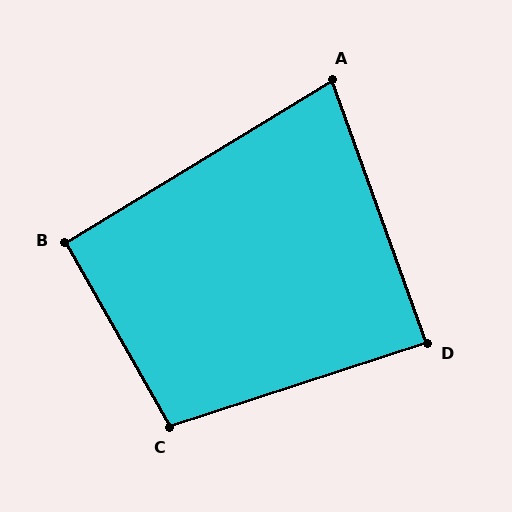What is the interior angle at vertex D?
Approximately 88 degrees (approximately right).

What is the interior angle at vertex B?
Approximately 92 degrees (approximately right).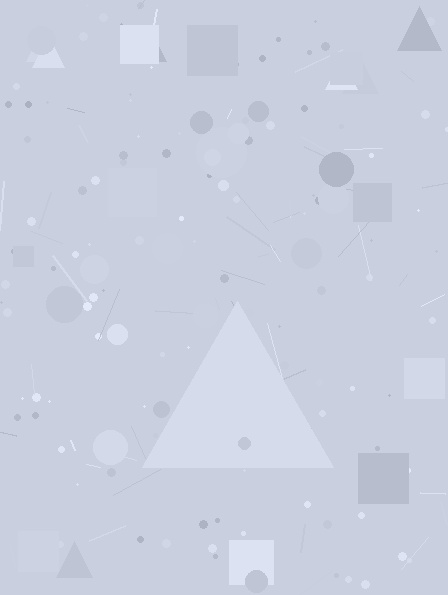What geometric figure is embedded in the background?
A triangle is embedded in the background.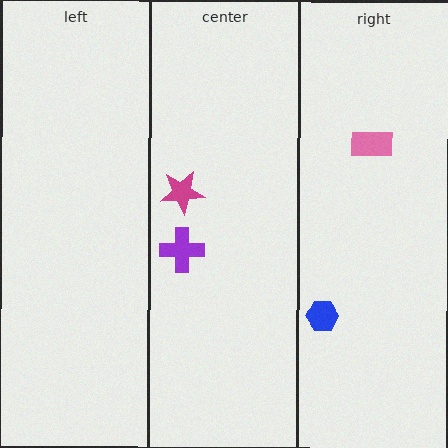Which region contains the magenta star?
The center region.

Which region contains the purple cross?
The center region.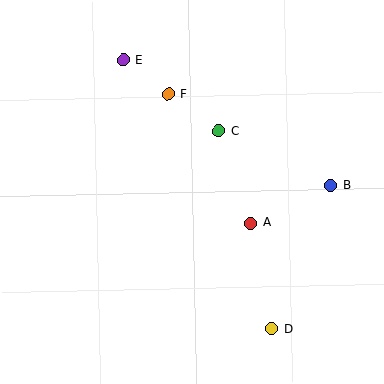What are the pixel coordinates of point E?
Point E is at (123, 60).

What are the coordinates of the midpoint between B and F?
The midpoint between B and F is at (249, 140).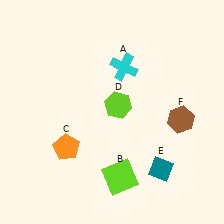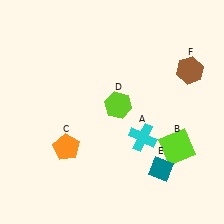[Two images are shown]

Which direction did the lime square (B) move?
The lime square (B) moved right.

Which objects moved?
The objects that moved are: the cyan cross (A), the lime square (B), the brown hexagon (F).